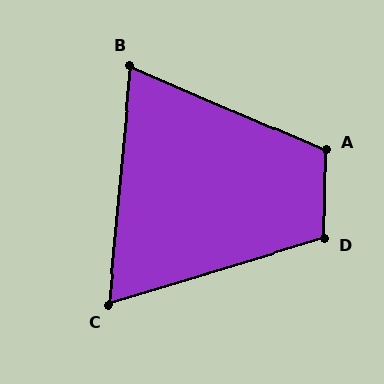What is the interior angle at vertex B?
Approximately 72 degrees (acute).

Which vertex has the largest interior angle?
A, at approximately 112 degrees.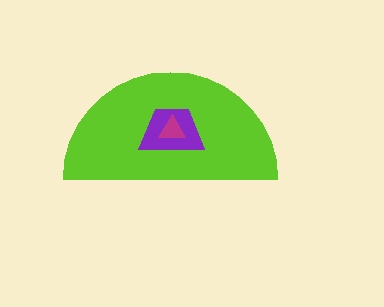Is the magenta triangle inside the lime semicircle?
Yes.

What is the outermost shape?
The lime semicircle.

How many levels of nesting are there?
3.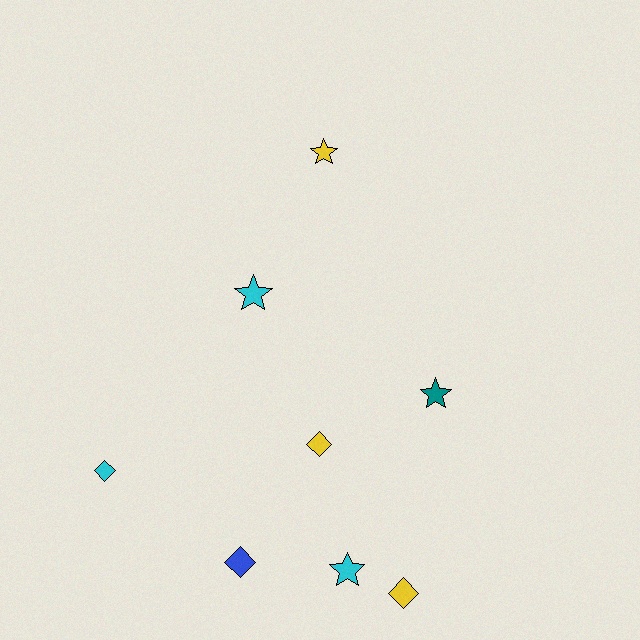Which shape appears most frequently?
Diamond, with 4 objects.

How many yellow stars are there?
There is 1 yellow star.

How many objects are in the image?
There are 8 objects.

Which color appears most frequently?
Cyan, with 3 objects.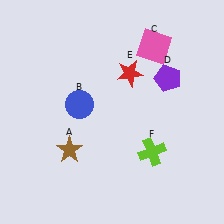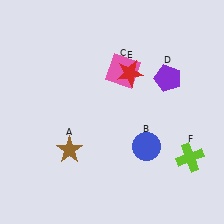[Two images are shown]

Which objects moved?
The objects that moved are: the blue circle (B), the pink square (C), the lime cross (F).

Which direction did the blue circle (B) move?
The blue circle (B) moved right.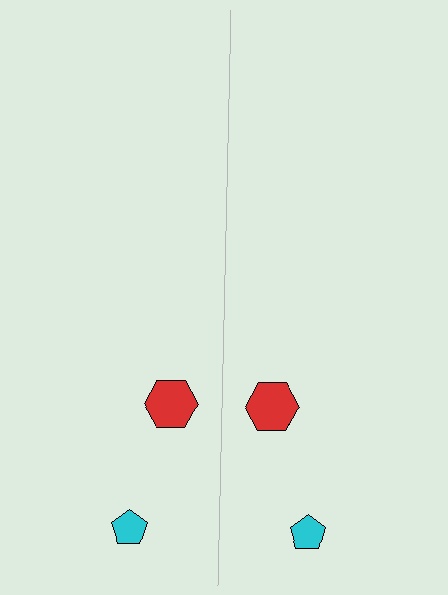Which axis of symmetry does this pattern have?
The pattern has a vertical axis of symmetry running through the center of the image.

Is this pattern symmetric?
Yes, this pattern has bilateral (reflection) symmetry.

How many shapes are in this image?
There are 4 shapes in this image.